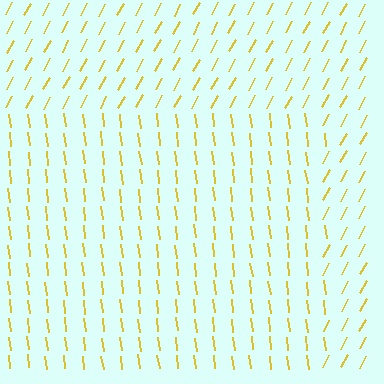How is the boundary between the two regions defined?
The boundary is defined purely by a change in line orientation (approximately 35 degrees difference). All lines are the same color and thickness.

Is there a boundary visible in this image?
Yes, there is a texture boundary formed by a change in line orientation.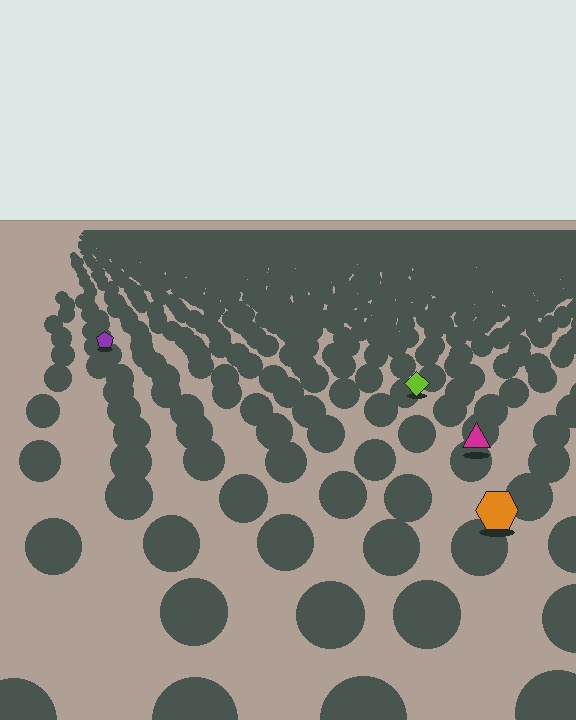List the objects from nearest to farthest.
From nearest to farthest: the orange hexagon, the magenta triangle, the lime diamond, the purple pentagon.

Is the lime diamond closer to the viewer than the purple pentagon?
Yes. The lime diamond is closer — you can tell from the texture gradient: the ground texture is coarser near it.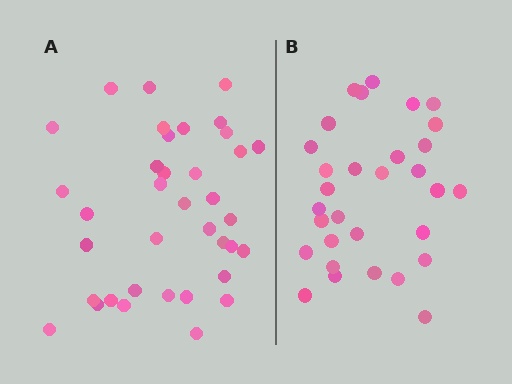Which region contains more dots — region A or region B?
Region A (the left region) has more dots.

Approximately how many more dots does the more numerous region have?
Region A has about 6 more dots than region B.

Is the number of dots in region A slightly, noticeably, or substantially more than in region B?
Region A has only slightly more — the two regions are fairly close. The ratio is roughly 1.2 to 1.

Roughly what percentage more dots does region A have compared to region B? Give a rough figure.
About 20% more.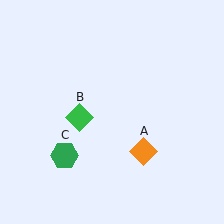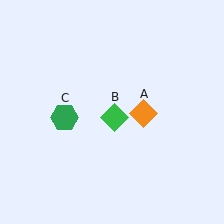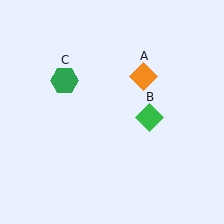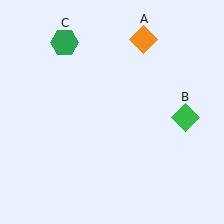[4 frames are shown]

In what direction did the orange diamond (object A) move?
The orange diamond (object A) moved up.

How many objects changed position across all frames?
3 objects changed position: orange diamond (object A), green diamond (object B), green hexagon (object C).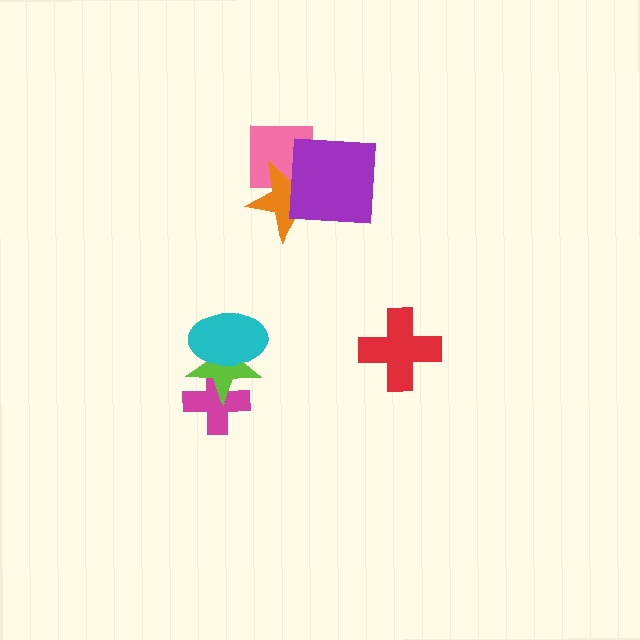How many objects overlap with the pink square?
2 objects overlap with the pink square.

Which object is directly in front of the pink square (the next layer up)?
The orange star is directly in front of the pink square.